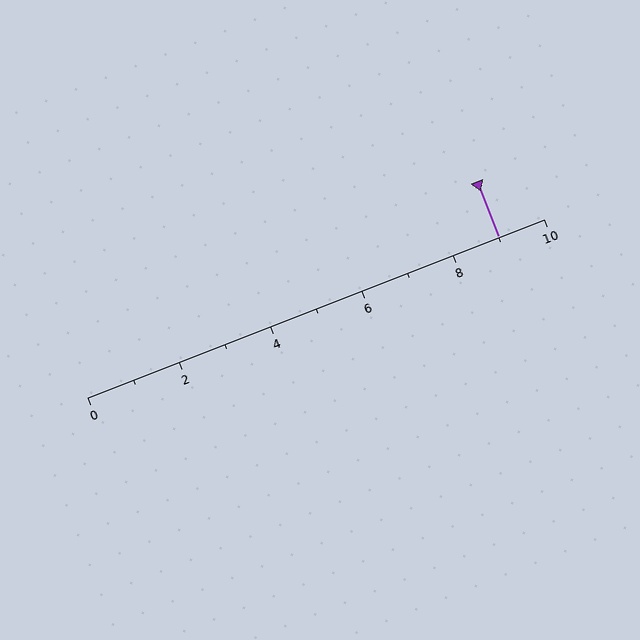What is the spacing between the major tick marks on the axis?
The major ticks are spaced 2 apart.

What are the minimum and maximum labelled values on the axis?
The axis runs from 0 to 10.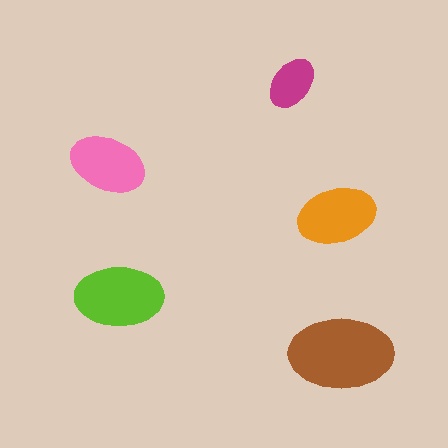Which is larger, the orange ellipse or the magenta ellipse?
The orange one.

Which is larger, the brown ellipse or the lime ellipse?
The brown one.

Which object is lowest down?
The brown ellipse is bottommost.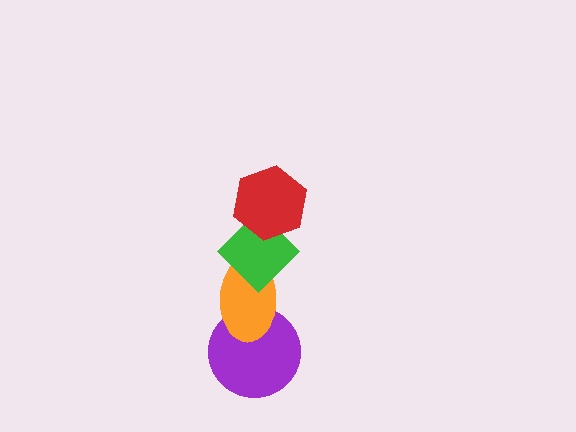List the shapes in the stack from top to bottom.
From top to bottom: the red hexagon, the green diamond, the orange ellipse, the purple circle.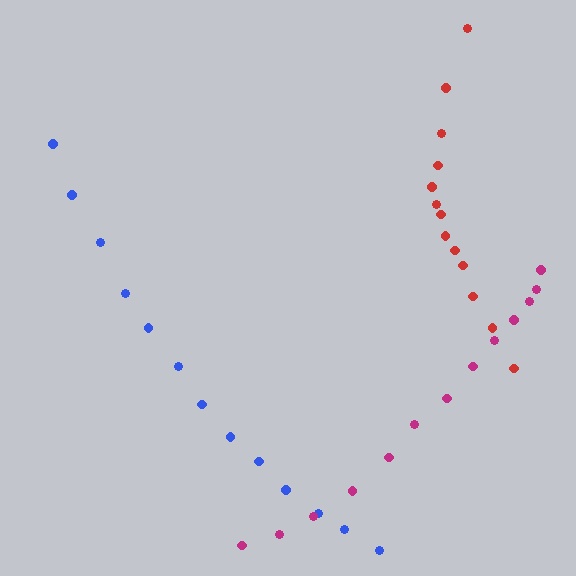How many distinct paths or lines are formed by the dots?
There are 3 distinct paths.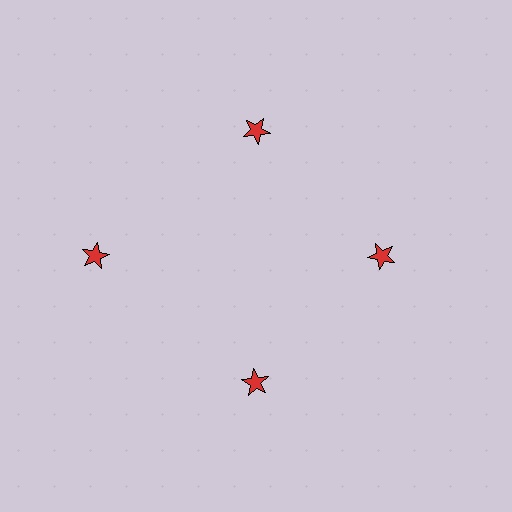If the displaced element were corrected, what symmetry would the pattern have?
It would have 4-fold rotational symmetry — the pattern would map onto itself every 90 degrees.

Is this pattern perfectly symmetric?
No. The 4 red stars are arranged in a ring, but one element near the 9 o'clock position is pushed outward from the center, breaking the 4-fold rotational symmetry.